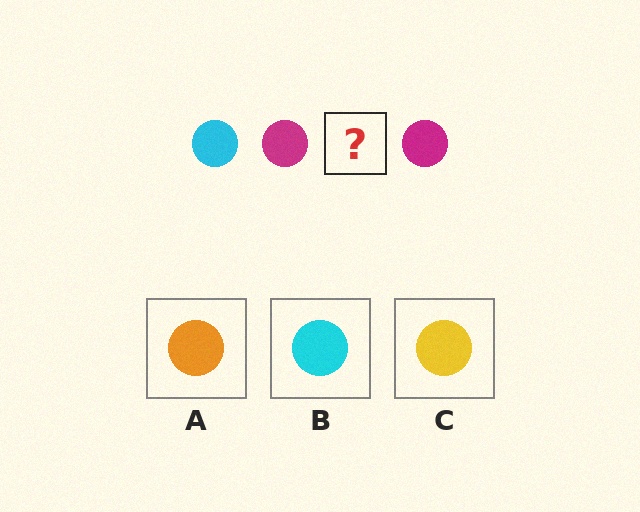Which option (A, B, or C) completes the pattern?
B.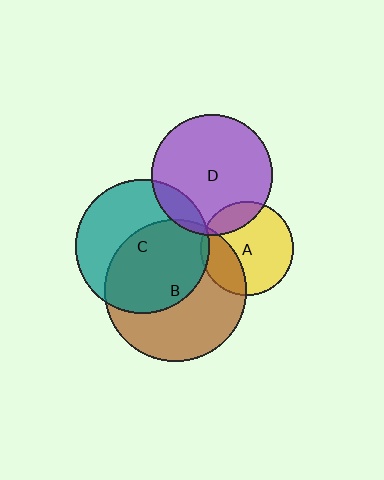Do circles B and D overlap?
Yes.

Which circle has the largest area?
Circle B (brown).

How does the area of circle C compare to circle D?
Approximately 1.2 times.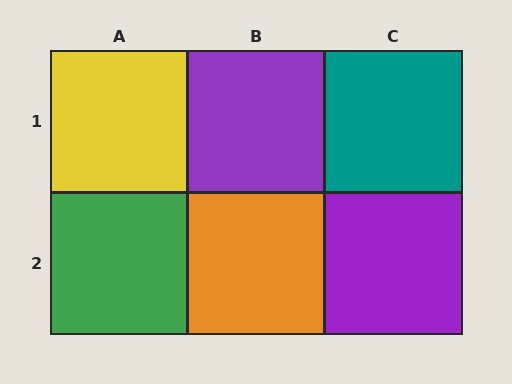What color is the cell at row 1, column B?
Purple.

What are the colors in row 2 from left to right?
Green, orange, purple.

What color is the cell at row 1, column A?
Yellow.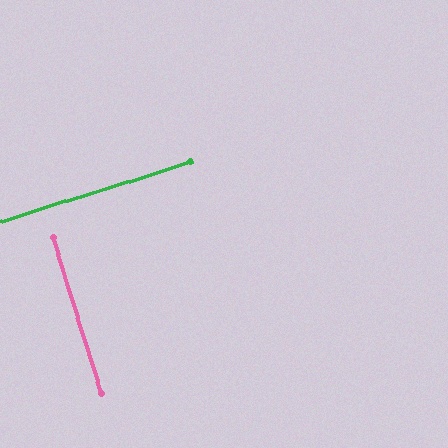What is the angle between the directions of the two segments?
Approximately 90 degrees.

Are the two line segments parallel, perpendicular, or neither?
Perpendicular — they meet at approximately 90°.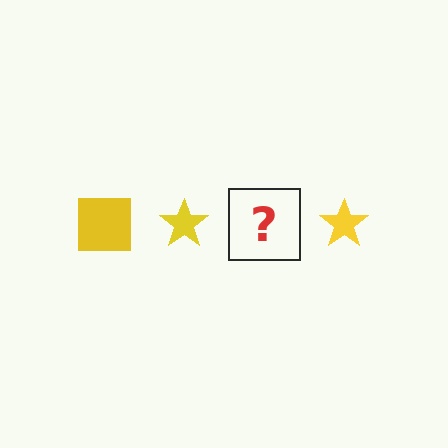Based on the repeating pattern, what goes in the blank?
The blank should be a yellow square.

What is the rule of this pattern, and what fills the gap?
The rule is that the pattern cycles through square, star shapes in yellow. The gap should be filled with a yellow square.